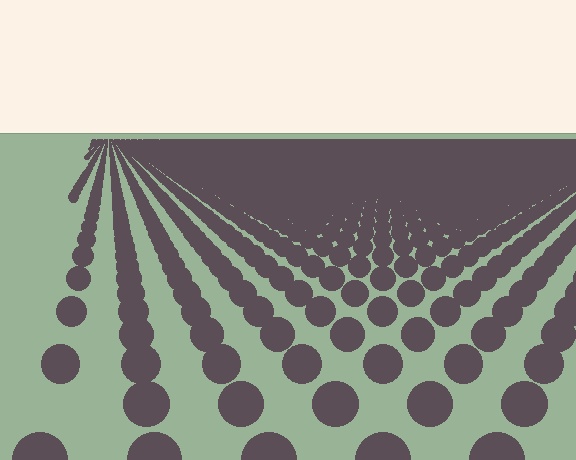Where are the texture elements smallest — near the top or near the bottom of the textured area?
Near the top.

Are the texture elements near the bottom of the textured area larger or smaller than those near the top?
Larger. Near the bottom, elements are closer to the viewer and appear at a bigger on-screen size.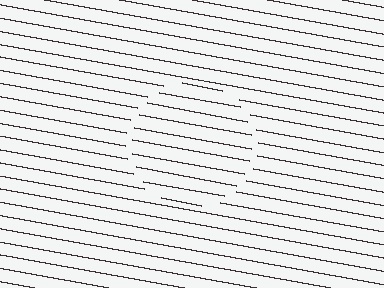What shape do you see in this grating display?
An illusory circle. The interior of the shape contains the same grating, shifted by half a period — the contour is defined by the phase discontinuity where line-ends from the inner and outer gratings abut.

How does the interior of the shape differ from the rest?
The interior of the shape contains the same grating, shifted by half a period — the contour is defined by the phase discontinuity where line-ends from the inner and outer gratings abut.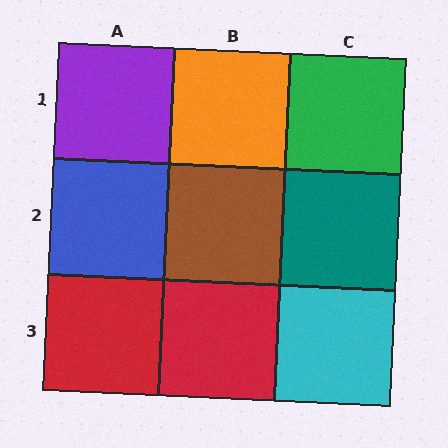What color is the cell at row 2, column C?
Teal.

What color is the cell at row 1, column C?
Green.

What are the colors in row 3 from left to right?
Red, red, cyan.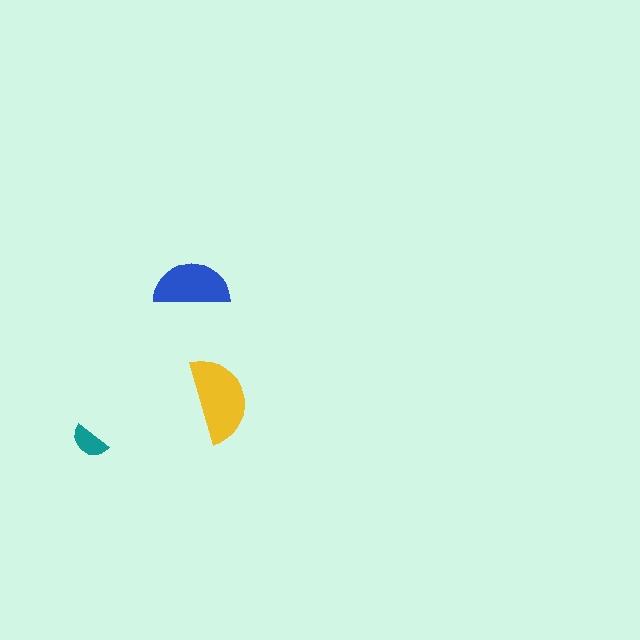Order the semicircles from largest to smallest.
the yellow one, the blue one, the teal one.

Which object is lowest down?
The teal semicircle is bottommost.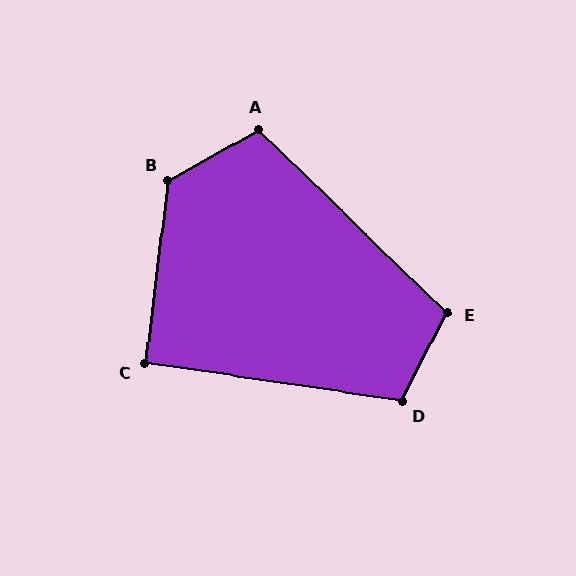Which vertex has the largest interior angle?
B, at approximately 126 degrees.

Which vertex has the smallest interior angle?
C, at approximately 92 degrees.